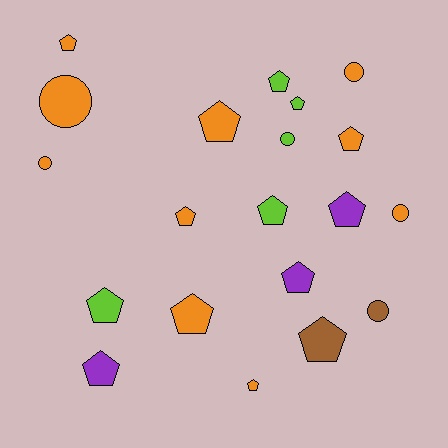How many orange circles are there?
There are 4 orange circles.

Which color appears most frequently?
Orange, with 10 objects.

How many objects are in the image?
There are 20 objects.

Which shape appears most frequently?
Pentagon, with 14 objects.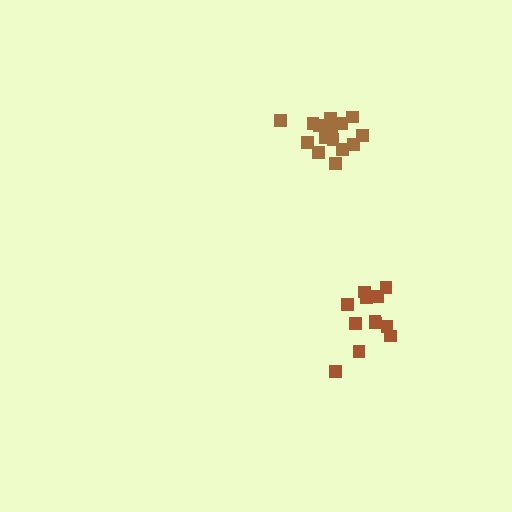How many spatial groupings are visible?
There are 2 spatial groupings.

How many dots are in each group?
Group 1: 15 dots, Group 2: 12 dots (27 total).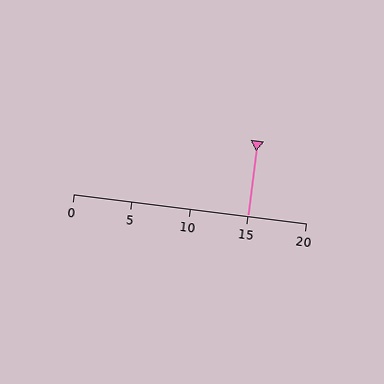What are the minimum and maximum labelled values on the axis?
The axis runs from 0 to 20.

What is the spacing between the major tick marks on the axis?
The major ticks are spaced 5 apart.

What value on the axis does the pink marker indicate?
The marker indicates approximately 15.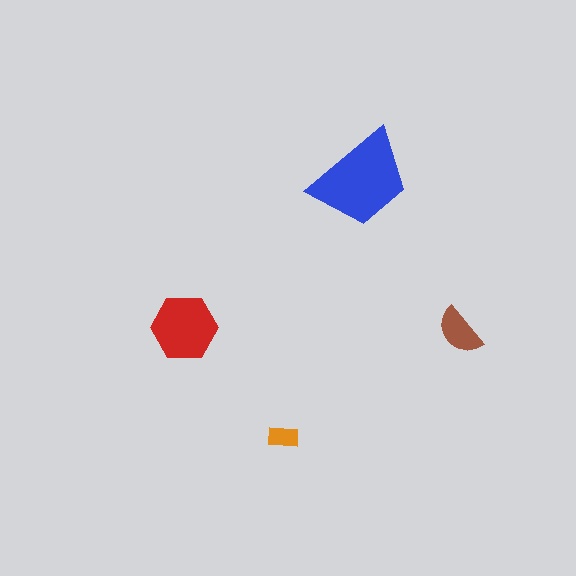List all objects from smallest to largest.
The orange rectangle, the brown semicircle, the red hexagon, the blue trapezoid.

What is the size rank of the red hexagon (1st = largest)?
2nd.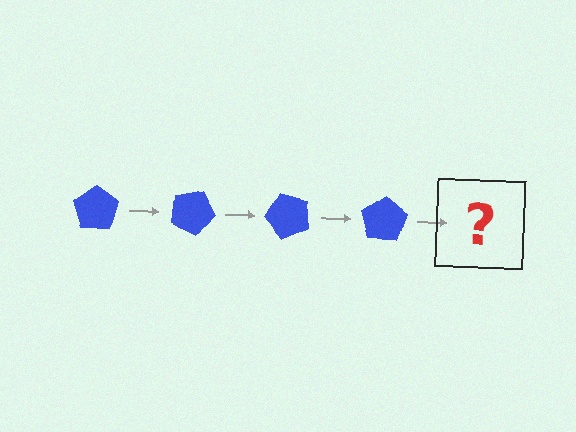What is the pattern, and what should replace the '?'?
The pattern is that the pentagon rotates 25 degrees each step. The '?' should be a blue pentagon rotated 100 degrees.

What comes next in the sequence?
The next element should be a blue pentagon rotated 100 degrees.